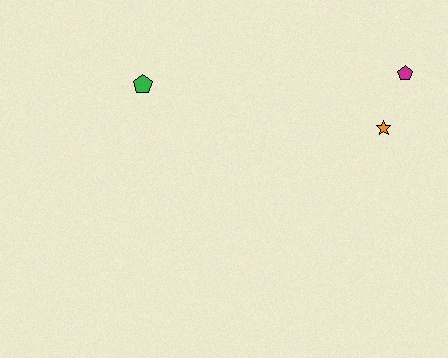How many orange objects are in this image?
There is 1 orange object.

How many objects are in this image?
There are 3 objects.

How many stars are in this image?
There is 1 star.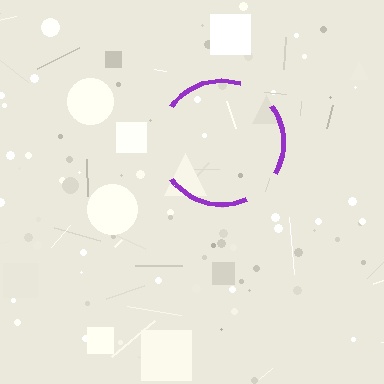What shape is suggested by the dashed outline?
The dashed outline suggests a circle.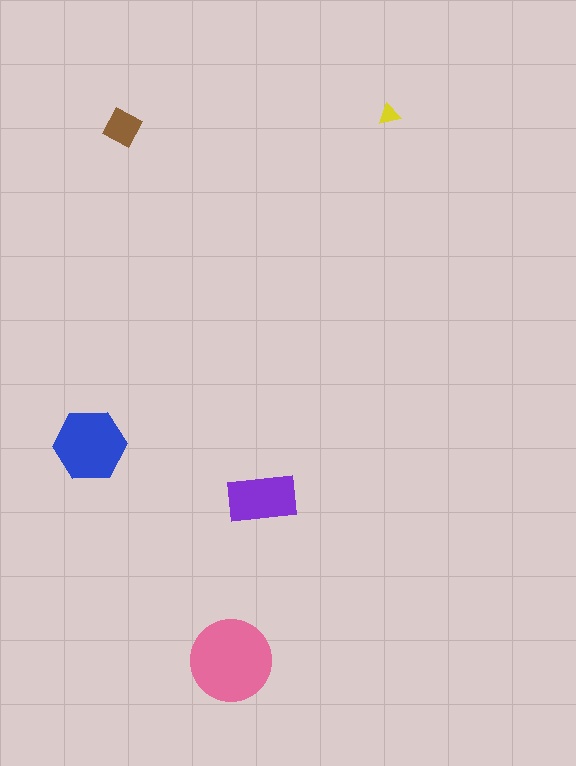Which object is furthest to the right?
The yellow triangle is rightmost.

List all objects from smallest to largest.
The yellow triangle, the brown square, the purple rectangle, the blue hexagon, the pink circle.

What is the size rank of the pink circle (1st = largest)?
1st.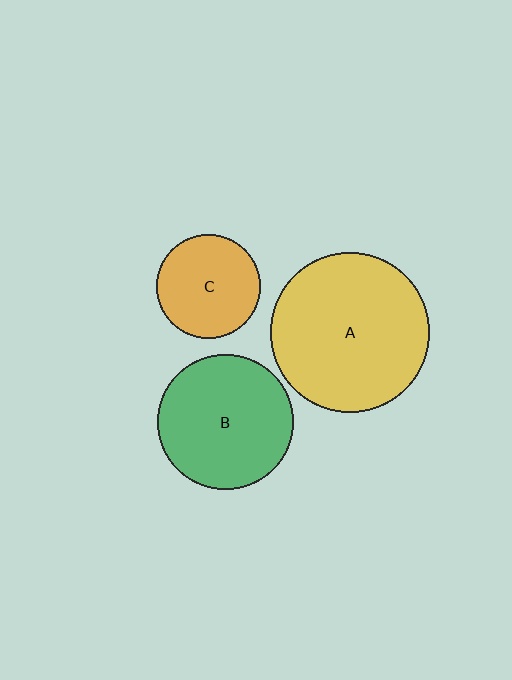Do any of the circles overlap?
No, none of the circles overlap.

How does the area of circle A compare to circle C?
Approximately 2.3 times.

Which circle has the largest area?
Circle A (yellow).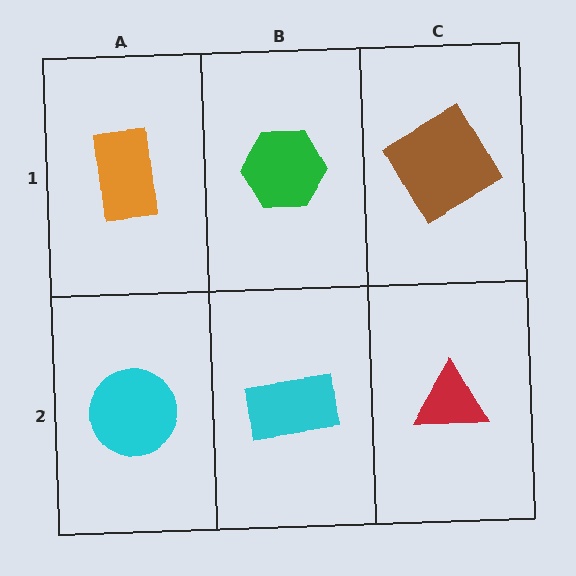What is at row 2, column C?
A red triangle.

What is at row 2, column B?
A cyan rectangle.